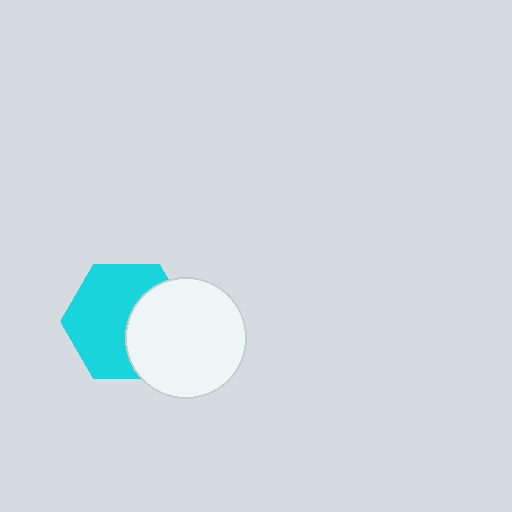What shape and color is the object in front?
The object in front is a white circle.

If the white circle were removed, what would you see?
You would see the complete cyan hexagon.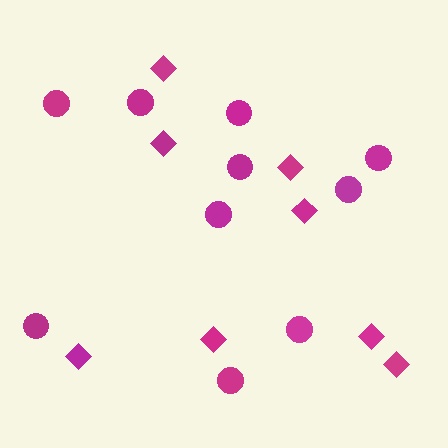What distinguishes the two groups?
There are 2 groups: one group of circles (10) and one group of diamonds (8).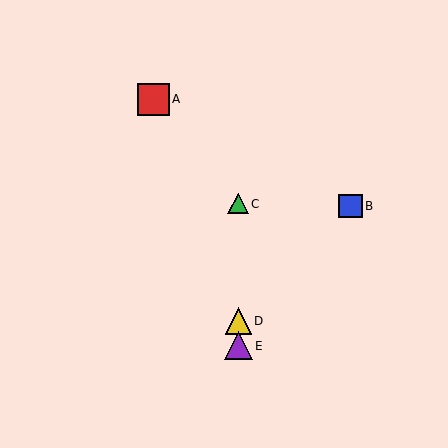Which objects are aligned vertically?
Objects C, D, E are aligned vertically.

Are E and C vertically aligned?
Yes, both are at x≈238.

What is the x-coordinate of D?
Object D is at x≈238.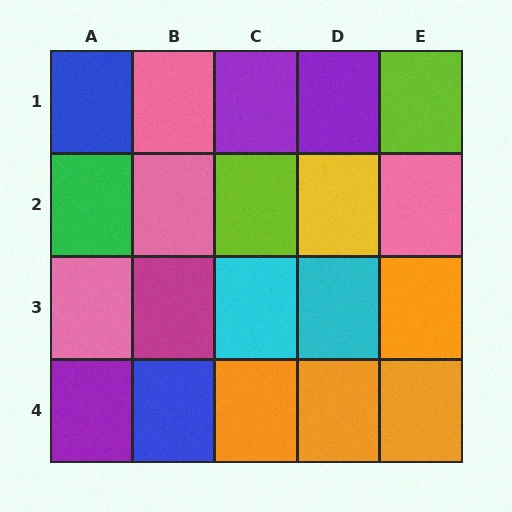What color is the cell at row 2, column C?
Lime.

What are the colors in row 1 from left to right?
Blue, pink, purple, purple, lime.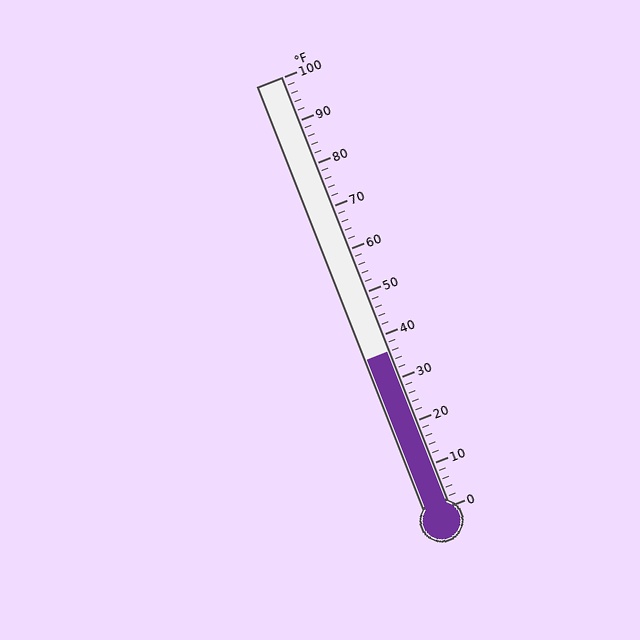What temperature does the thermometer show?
The thermometer shows approximately 36°F.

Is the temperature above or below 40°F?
The temperature is below 40°F.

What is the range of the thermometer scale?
The thermometer scale ranges from 0°F to 100°F.